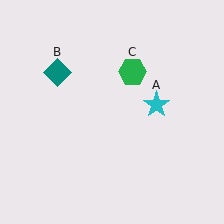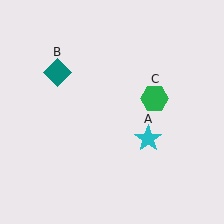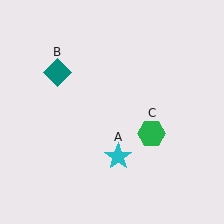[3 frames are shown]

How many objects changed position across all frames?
2 objects changed position: cyan star (object A), green hexagon (object C).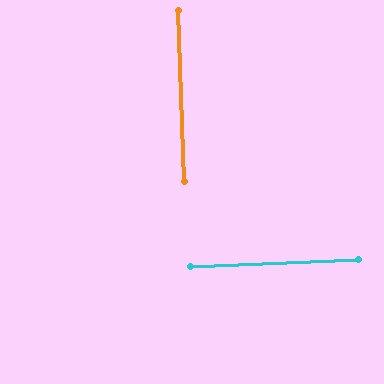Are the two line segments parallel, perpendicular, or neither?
Perpendicular — they meet at approximately 90°.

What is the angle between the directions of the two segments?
Approximately 90 degrees.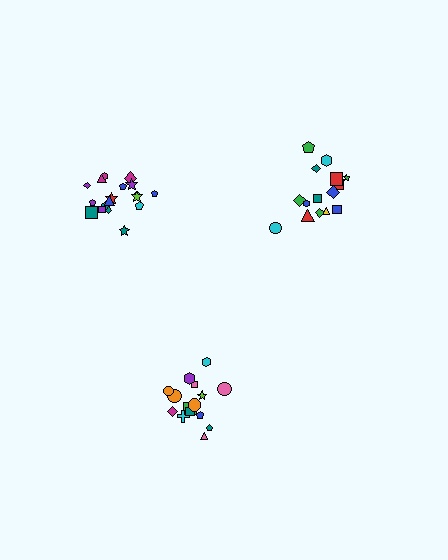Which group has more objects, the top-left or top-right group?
The top-left group.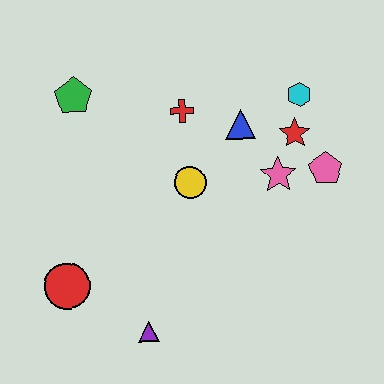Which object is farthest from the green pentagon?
The pink pentagon is farthest from the green pentagon.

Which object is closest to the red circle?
The purple triangle is closest to the red circle.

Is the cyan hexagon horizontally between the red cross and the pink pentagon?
Yes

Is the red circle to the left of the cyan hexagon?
Yes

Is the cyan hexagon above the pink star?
Yes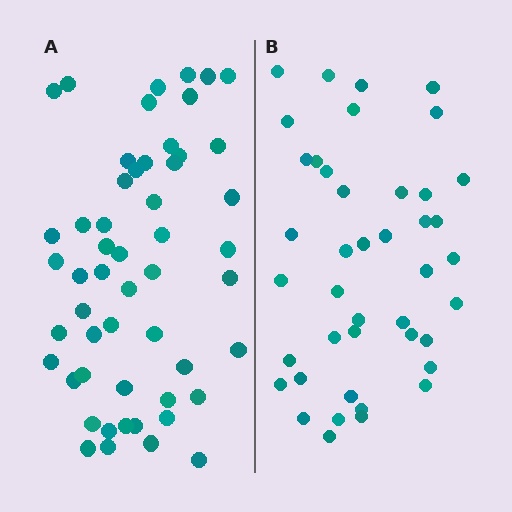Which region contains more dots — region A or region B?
Region A (the left region) has more dots.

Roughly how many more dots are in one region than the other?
Region A has roughly 12 or so more dots than region B.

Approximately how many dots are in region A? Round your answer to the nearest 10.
About 50 dots. (The exact count is 53, which rounds to 50.)